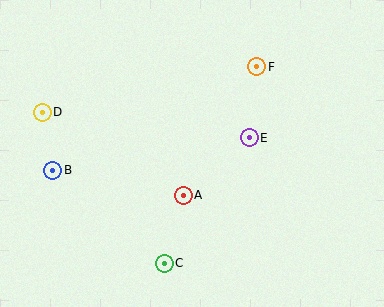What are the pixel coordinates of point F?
Point F is at (257, 67).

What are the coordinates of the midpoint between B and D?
The midpoint between B and D is at (47, 141).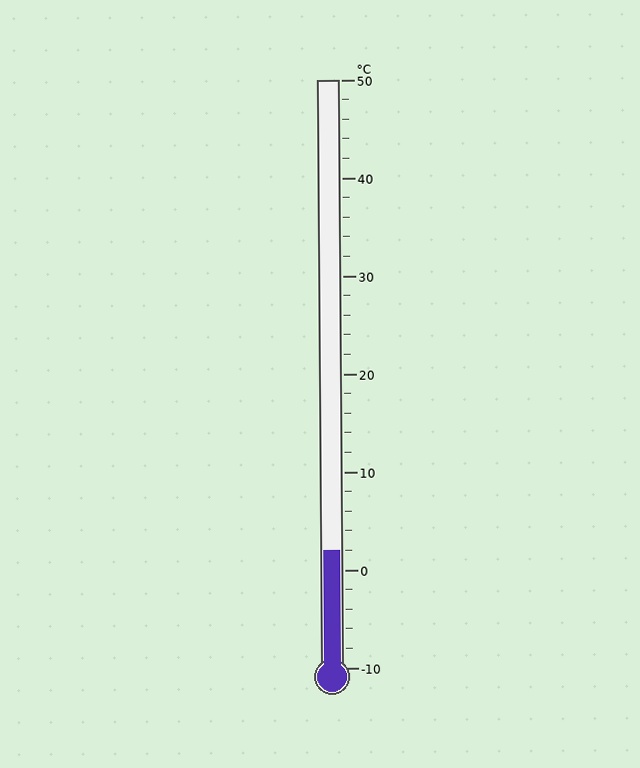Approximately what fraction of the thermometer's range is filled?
The thermometer is filled to approximately 20% of its range.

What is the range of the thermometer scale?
The thermometer scale ranges from -10°C to 50°C.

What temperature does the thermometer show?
The thermometer shows approximately 2°C.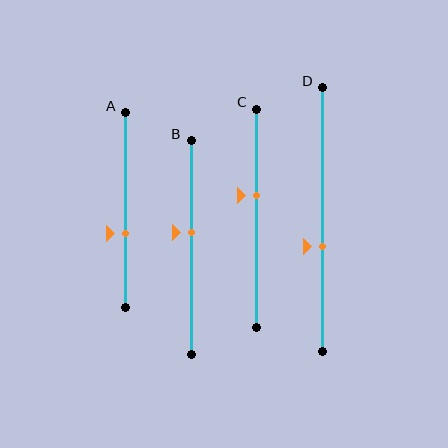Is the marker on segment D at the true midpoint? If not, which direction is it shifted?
No, the marker on segment D is shifted downward by about 10% of the segment length.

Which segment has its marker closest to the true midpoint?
Segment B has its marker closest to the true midpoint.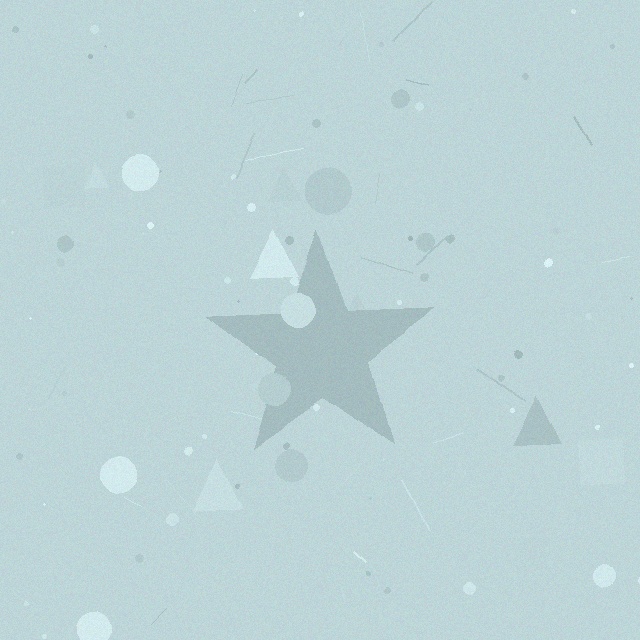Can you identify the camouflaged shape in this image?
The camouflaged shape is a star.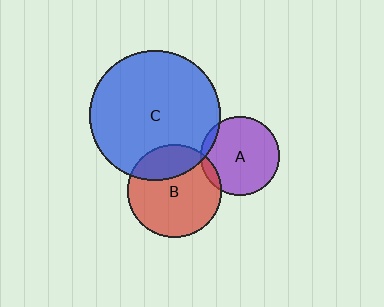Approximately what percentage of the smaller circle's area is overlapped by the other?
Approximately 5%.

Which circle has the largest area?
Circle C (blue).